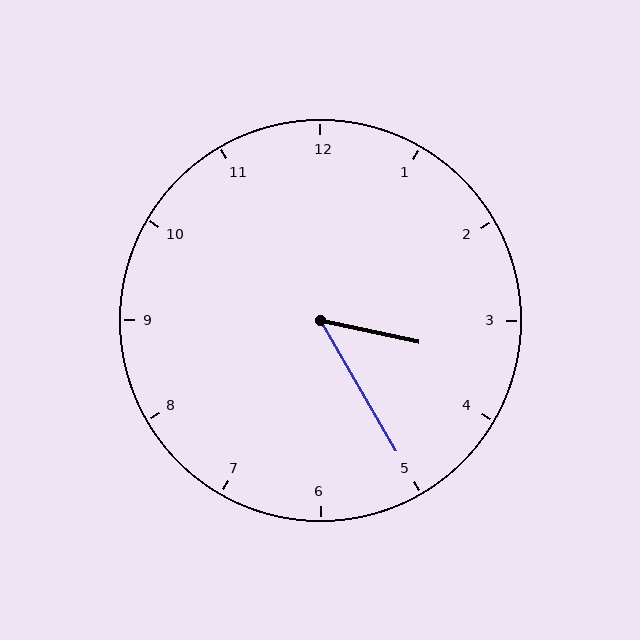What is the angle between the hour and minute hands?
Approximately 48 degrees.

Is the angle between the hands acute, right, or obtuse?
It is acute.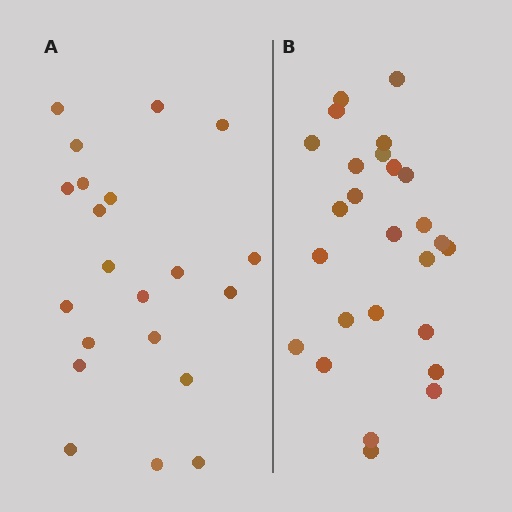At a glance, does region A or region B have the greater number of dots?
Region B (the right region) has more dots.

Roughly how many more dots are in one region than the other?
Region B has about 5 more dots than region A.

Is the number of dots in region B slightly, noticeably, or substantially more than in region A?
Region B has only slightly more — the two regions are fairly close. The ratio is roughly 1.2 to 1.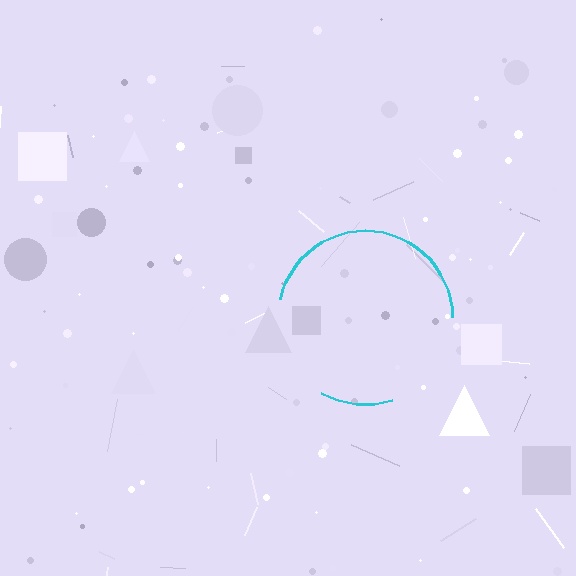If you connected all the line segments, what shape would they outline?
They would outline a circle.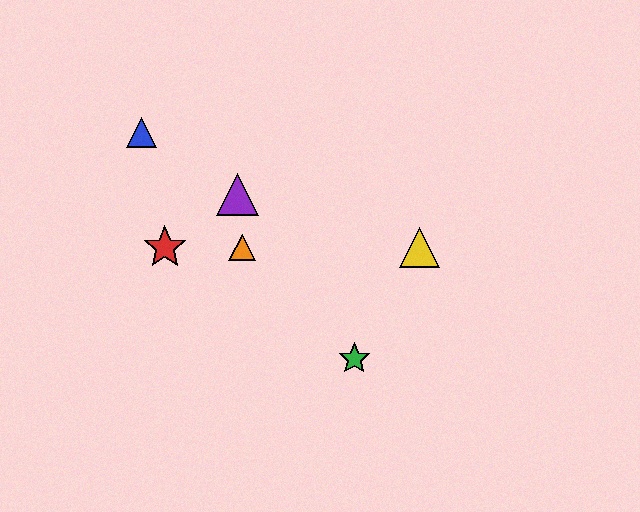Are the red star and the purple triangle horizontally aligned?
No, the red star is at y≈248 and the purple triangle is at y≈194.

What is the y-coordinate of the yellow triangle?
The yellow triangle is at y≈248.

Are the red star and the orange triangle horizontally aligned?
Yes, both are at y≈248.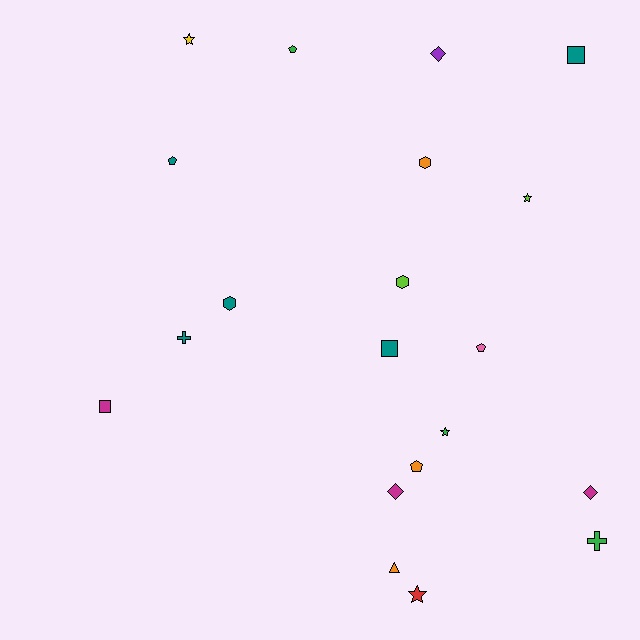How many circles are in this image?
There are no circles.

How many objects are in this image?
There are 20 objects.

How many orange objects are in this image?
There are 3 orange objects.